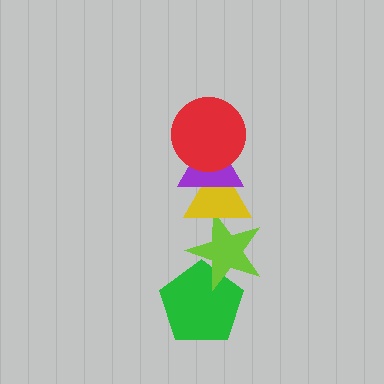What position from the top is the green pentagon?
The green pentagon is 5th from the top.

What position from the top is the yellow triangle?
The yellow triangle is 3rd from the top.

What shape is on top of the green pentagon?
The lime star is on top of the green pentagon.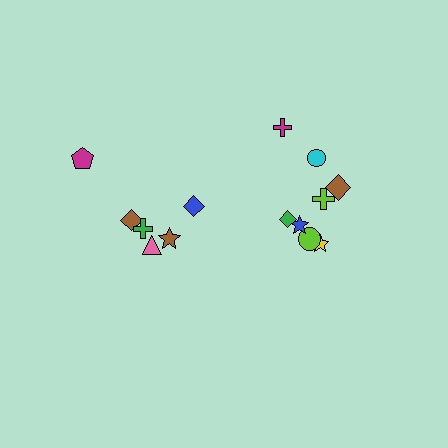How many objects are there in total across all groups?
There are 14 objects.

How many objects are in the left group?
There are 6 objects.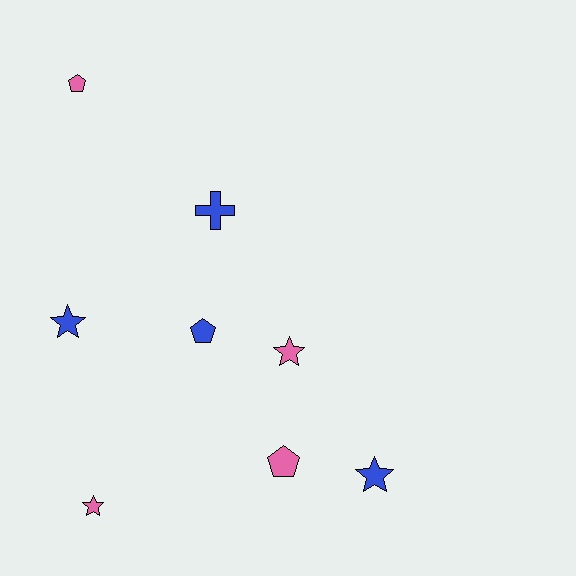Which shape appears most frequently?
Star, with 4 objects.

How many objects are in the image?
There are 8 objects.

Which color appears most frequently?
Blue, with 4 objects.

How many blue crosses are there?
There is 1 blue cross.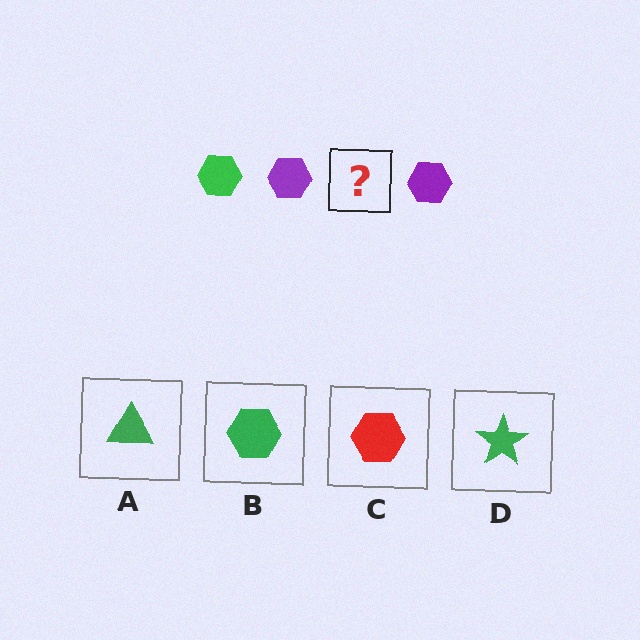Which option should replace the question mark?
Option B.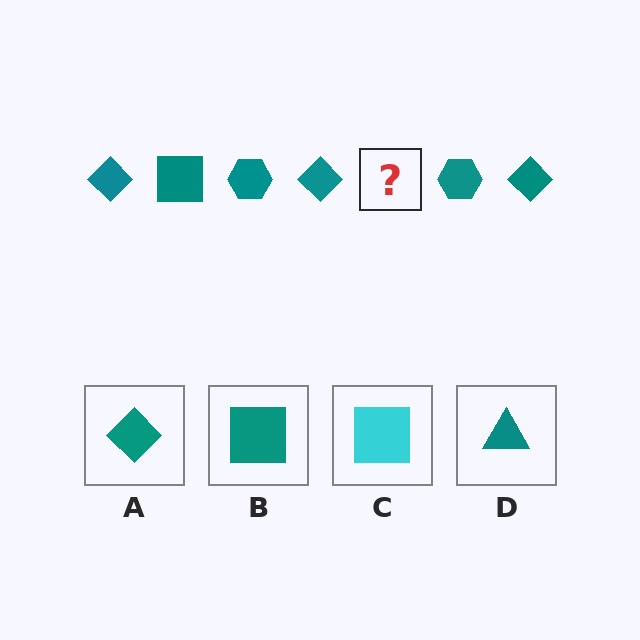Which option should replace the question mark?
Option B.